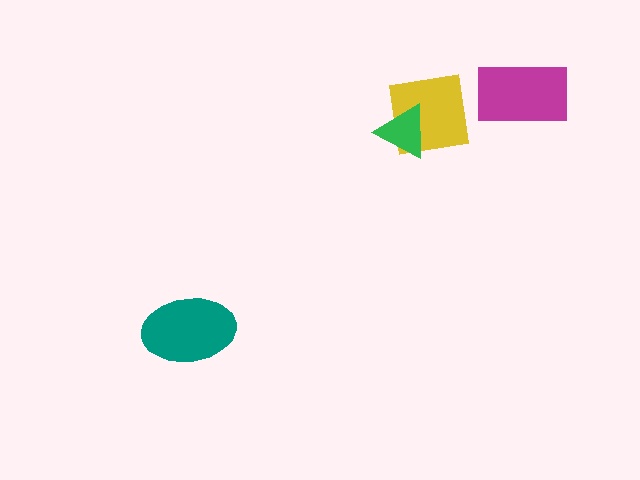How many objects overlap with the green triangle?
1 object overlaps with the green triangle.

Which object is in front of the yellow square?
The green triangle is in front of the yellow square.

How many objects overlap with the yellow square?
1 object overlaps with the yellow square.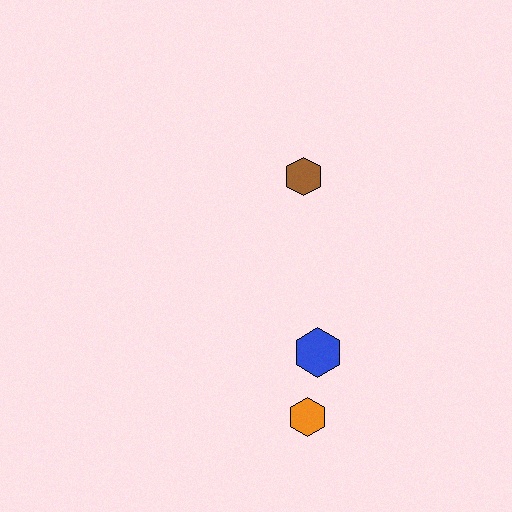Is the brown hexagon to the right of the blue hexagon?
No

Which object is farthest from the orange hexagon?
The brown hexagon is farthest from the orange hexagon.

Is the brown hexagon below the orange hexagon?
No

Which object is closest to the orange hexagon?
The blue hexagon is closest to the orange hexagon.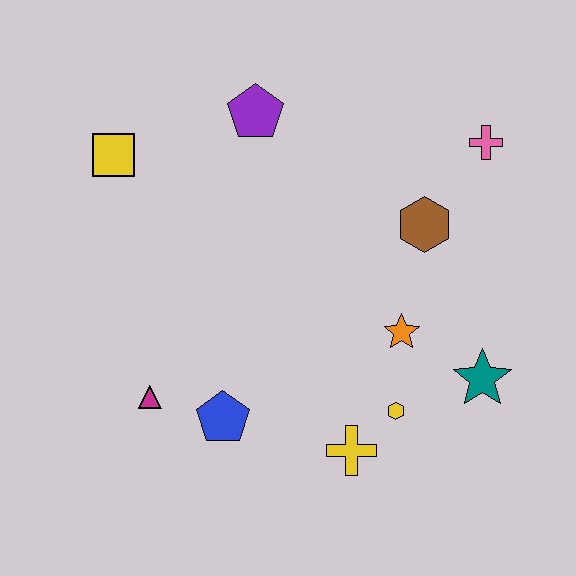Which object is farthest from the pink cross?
The magenta triangle is farthest from the pink cross.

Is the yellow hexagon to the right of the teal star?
No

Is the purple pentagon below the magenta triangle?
No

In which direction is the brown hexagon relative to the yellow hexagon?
The brown hexagon is above the yellow hexagon.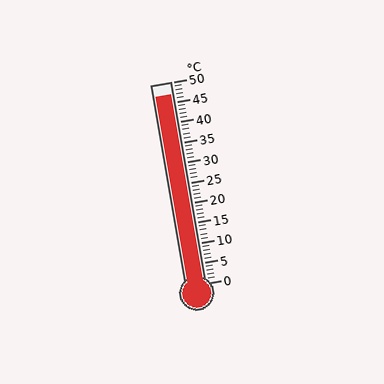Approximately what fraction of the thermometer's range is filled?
The thermometer is filled to approximately 95% of its range.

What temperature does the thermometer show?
The thermometer shows approximately 47°C.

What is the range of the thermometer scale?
The thermometer scale ranges from 0°C to 50°C.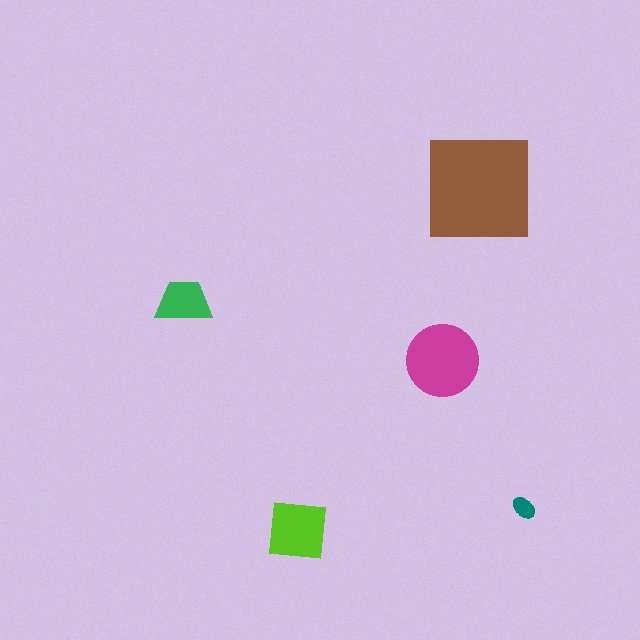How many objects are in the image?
There are 5 objects in the image.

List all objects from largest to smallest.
The brown square, the magenta circle, the lime square, the green trapezoid, the teal ellipse.